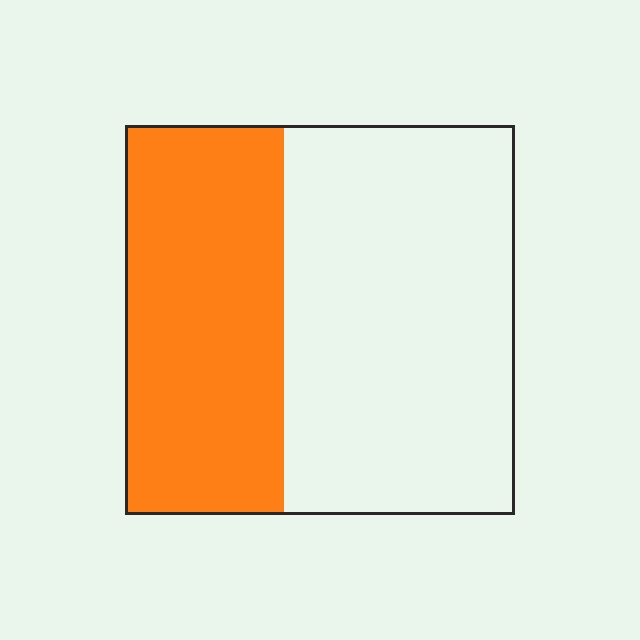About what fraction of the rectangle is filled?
About two fifths (2/5).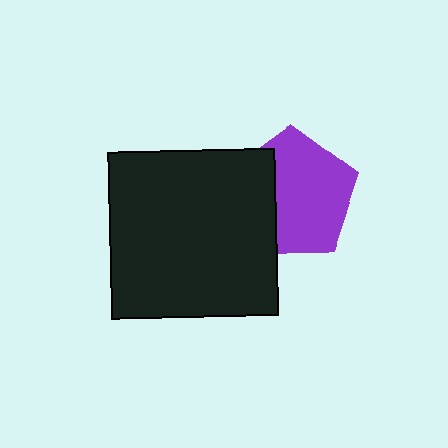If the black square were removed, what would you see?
You would see the complete purple pentagon.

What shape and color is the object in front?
The object in front is a black square.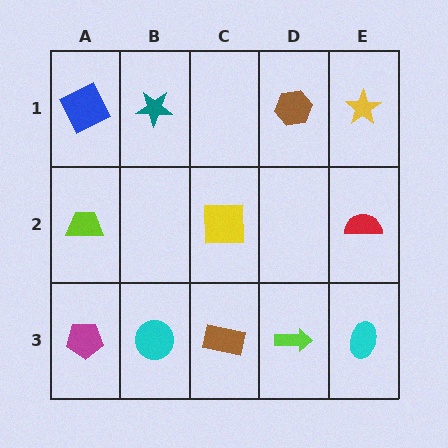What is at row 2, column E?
A red semicircle.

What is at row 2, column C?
A yellow square.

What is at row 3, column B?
A cyan circle.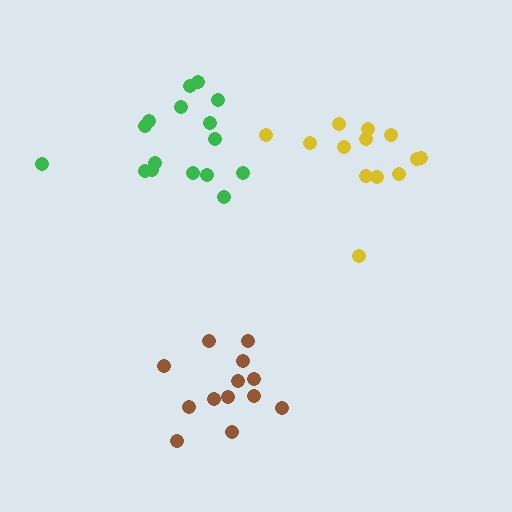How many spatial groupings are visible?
There are 3 spatial groupings.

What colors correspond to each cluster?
The clusters are colored: brown, green, yellow.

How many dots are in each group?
Group 1: 13 dots, Group 2: 16 dots, Group 3: 13 dots (42 total).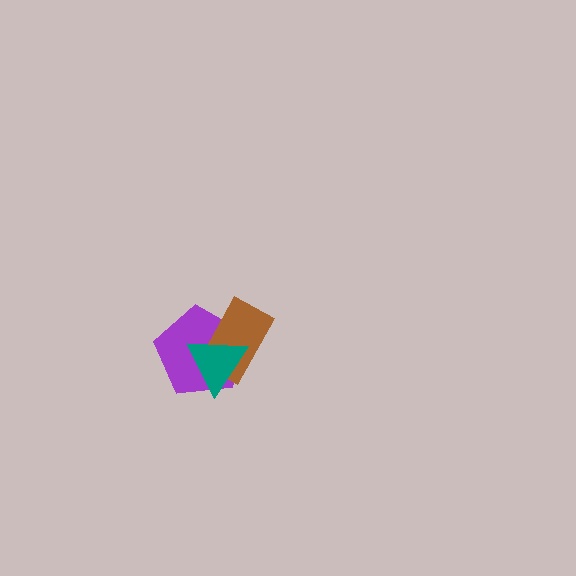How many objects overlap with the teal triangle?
2 objects overlap with the teal triangle.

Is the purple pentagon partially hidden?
Yes, it is partially covered by another shape.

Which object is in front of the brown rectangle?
The teal triangle is in front of the brown rectangle.